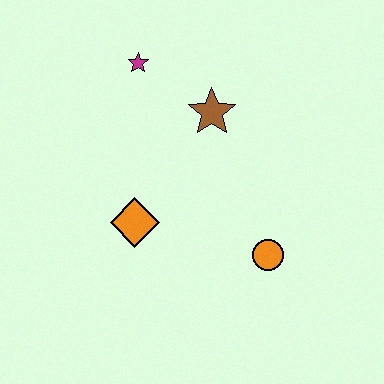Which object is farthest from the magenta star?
The orange circle is farthest from the magenta star.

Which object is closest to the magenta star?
The brown star is closest to the magenta star.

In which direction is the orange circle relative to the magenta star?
The orange circle is below the magenta star.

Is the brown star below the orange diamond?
No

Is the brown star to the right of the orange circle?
No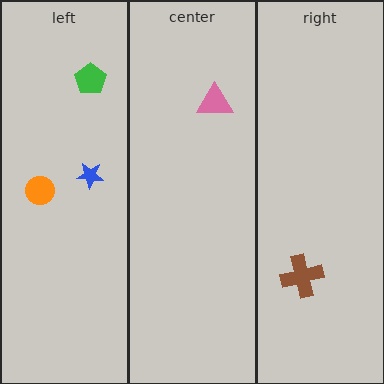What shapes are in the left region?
The orange circle, the blue star, the green pentagon.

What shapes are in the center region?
The pink triangle.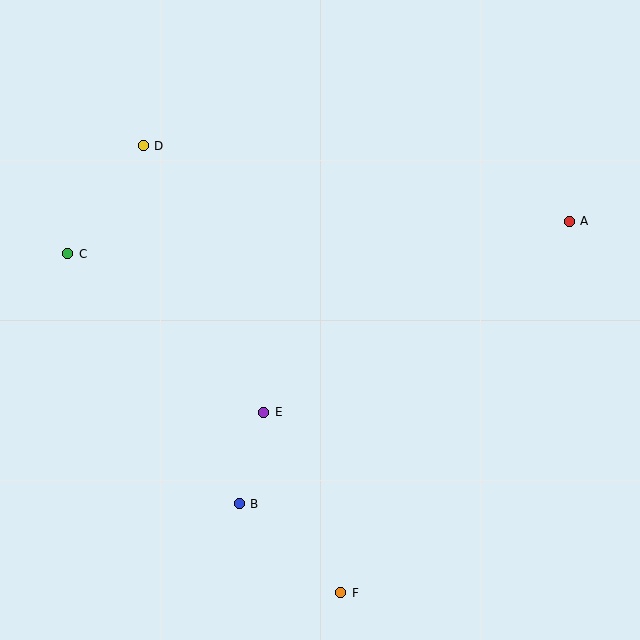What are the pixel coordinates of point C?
Point C is at (68, 254).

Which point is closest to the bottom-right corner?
Point F is closest to the bottom-right corner.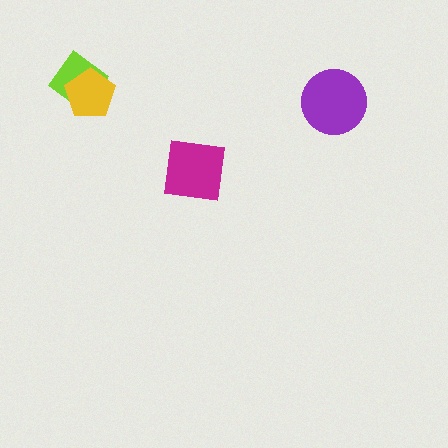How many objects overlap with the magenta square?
0 objects overlap with the magenta square.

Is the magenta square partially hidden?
No, no other shape covers it.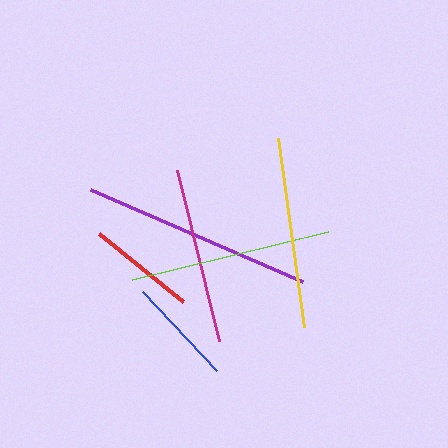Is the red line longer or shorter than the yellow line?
The yellow line is longer than the red line.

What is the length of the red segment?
The red segment is approximately 109 pixels long.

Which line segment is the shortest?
The blue line is the shortest at approximately 108 pixels.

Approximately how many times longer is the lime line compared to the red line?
The lime line is approximately 1.9 times the length of the red line.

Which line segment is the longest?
The purple line is the longest at approximately 232 pixels.